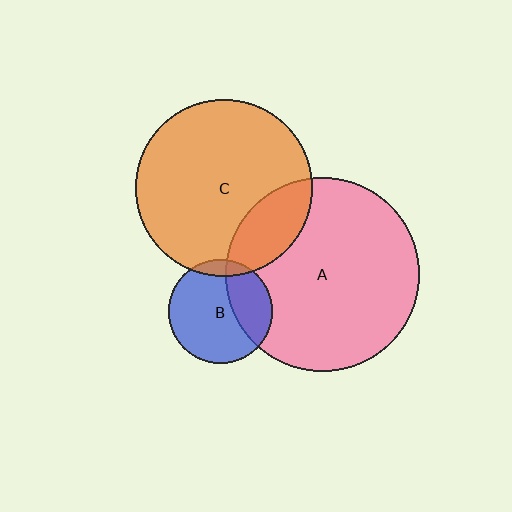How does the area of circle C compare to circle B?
Approximately 2.9 times.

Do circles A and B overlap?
Yes.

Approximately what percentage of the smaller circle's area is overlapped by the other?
Approximately 30%.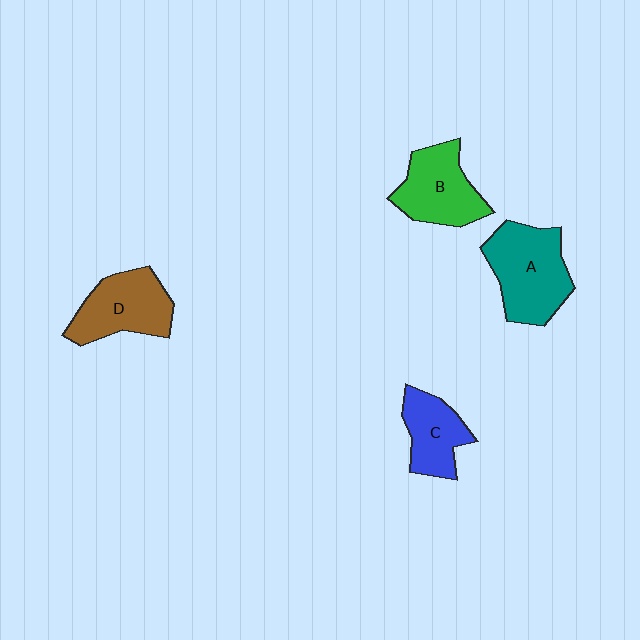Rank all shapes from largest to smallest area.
From largest to smallest: A (teal), D (brown), B (green), C (blue).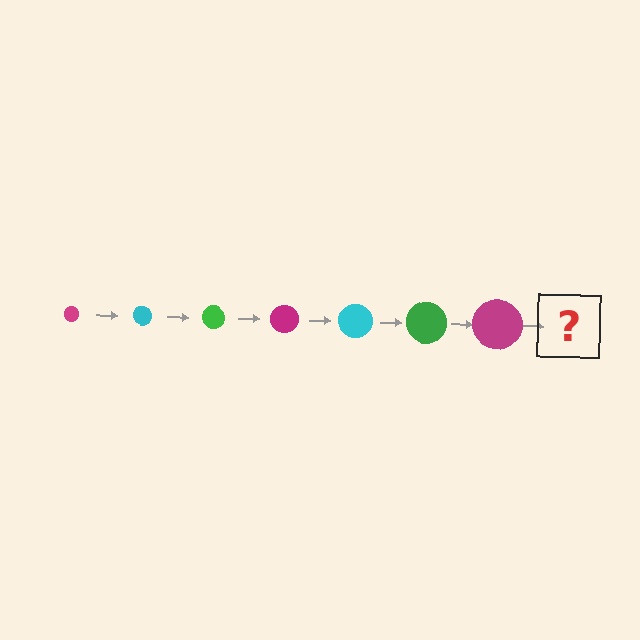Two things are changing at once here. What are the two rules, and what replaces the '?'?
The two rules are that the circle grows larger each step and the color cycles through magenta, cyan, and green. The '?' should be a cyan circle, larger than the previous one.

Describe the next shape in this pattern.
It should be a cyan circle, larger than the previous one.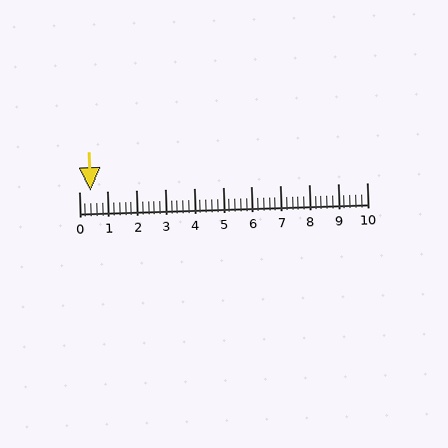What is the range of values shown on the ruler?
The ruler shows values from 0 to 10.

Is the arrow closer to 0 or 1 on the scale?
The arrow is closer to 0.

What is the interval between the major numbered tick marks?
The major tick marks are spaced 1 units apart.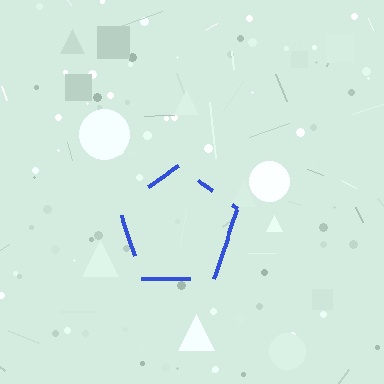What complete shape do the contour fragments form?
The contour fragments form a pentagon.